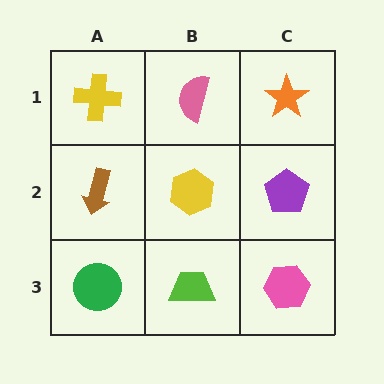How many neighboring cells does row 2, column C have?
3.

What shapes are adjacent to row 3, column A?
A brown arrow (row 2, column A), a lime trapezoid (row 3, column B).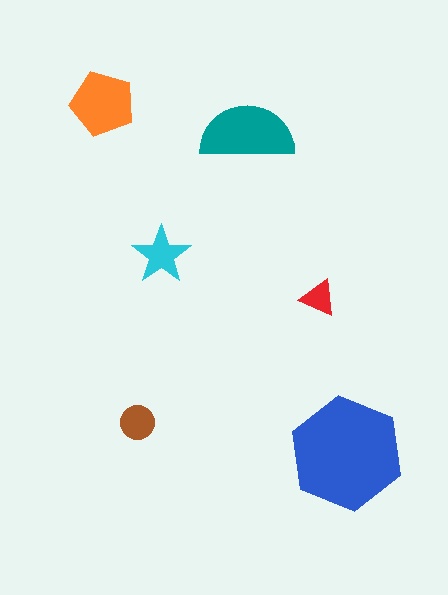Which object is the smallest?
The red triangle.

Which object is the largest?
The blue hexagon.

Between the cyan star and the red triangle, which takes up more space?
The cyan star.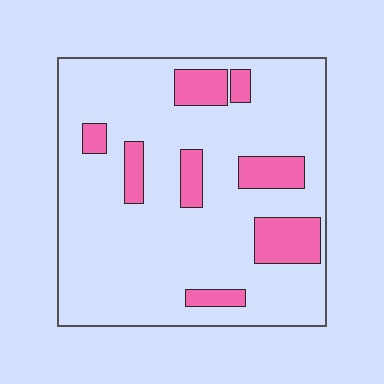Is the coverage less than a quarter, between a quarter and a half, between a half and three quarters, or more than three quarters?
Less than a quarter.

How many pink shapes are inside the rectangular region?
8.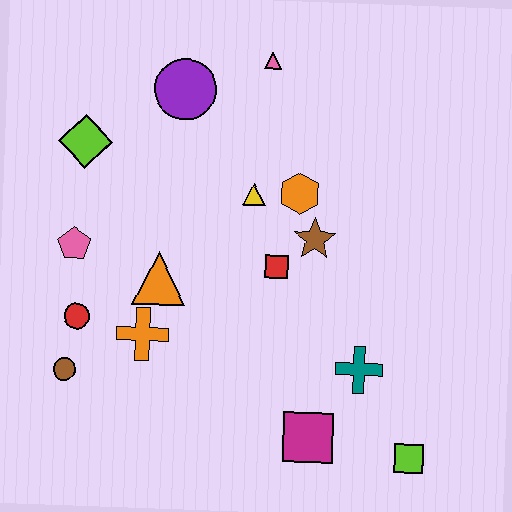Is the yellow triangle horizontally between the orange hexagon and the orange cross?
Yes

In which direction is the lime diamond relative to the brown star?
The lime diamond is to the left of the brown star.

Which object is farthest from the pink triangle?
The lime square is farthest from the pink triangle.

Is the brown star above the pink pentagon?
Yes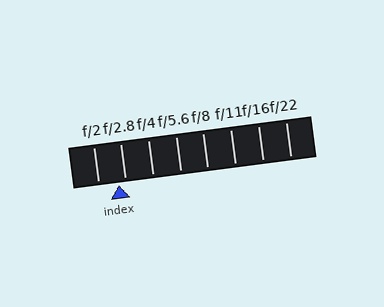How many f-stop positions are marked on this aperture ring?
There are 8 f-stop positions marked.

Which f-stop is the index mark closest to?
The index mark is closest to f/2.8.